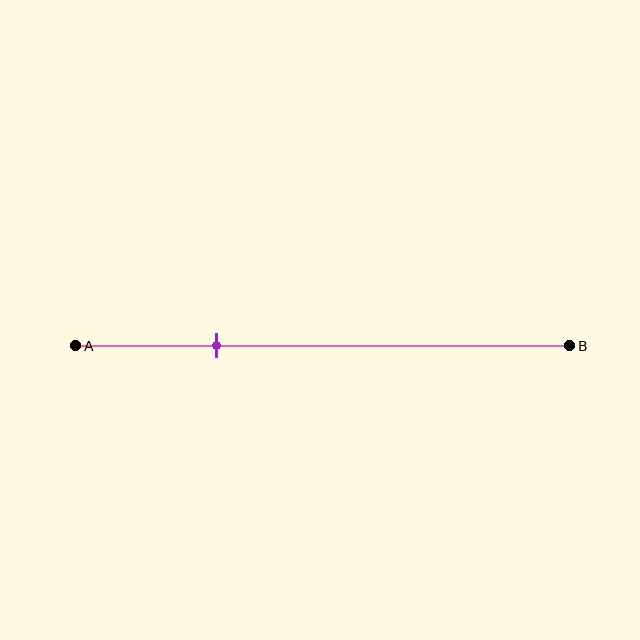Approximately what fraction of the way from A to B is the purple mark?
The purple mark is approximately 30% of the way from A to B.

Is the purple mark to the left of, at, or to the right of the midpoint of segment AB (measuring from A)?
The purple mark is to the left of the midpoint of segment AB.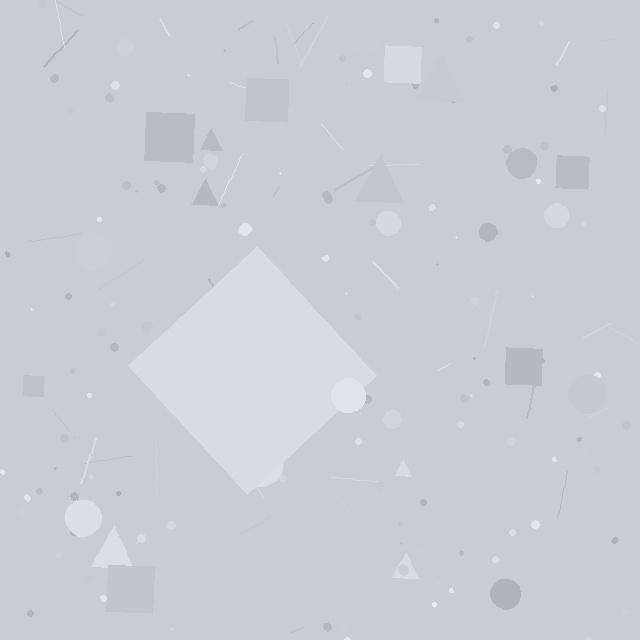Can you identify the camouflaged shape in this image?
The camouflaged shape is a diamond.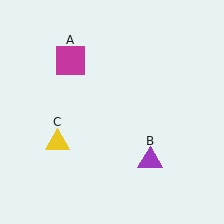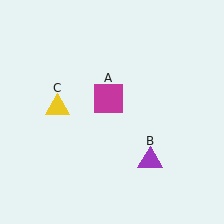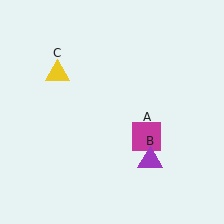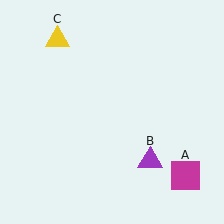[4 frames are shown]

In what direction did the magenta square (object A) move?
The magenta square (object A) moved down and to the right.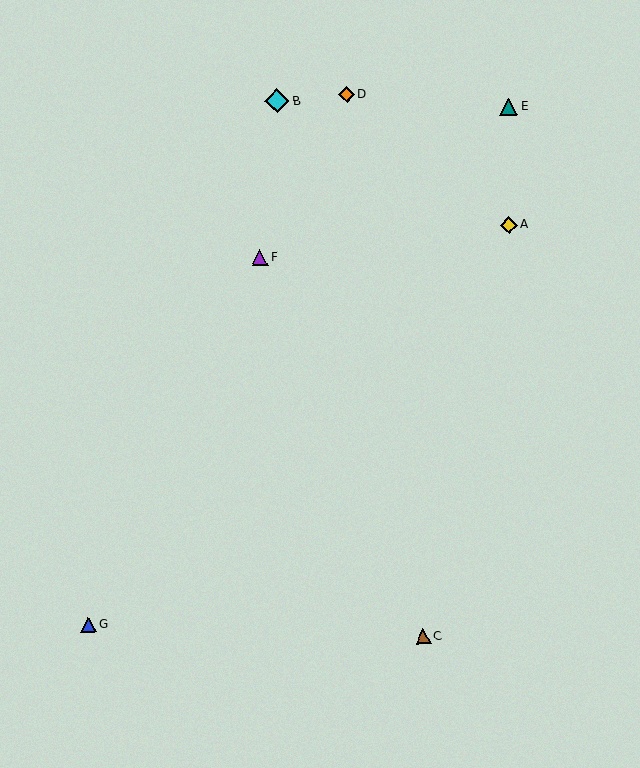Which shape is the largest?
The cyan diamond (labeled B) is the largest.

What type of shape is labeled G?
Shape G is a blue triangle.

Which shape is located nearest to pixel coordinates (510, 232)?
The yellow diamond (labeled A) at (509, 225) is nearest to that location.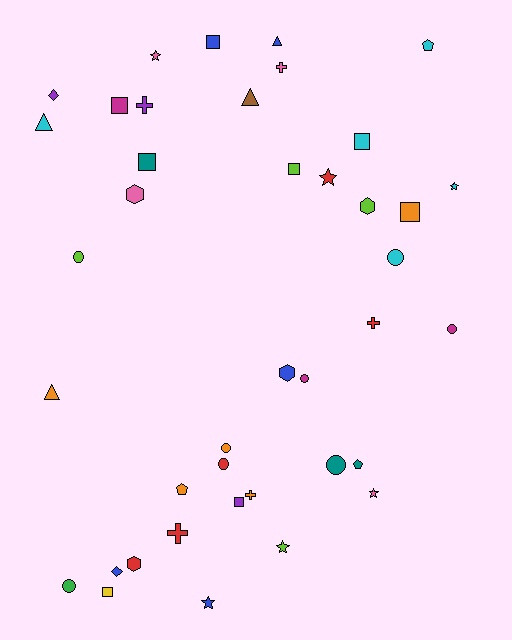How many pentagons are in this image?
There are 3 pentagons.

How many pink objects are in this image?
There are 4 pink objects.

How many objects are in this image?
There are 40 objects.